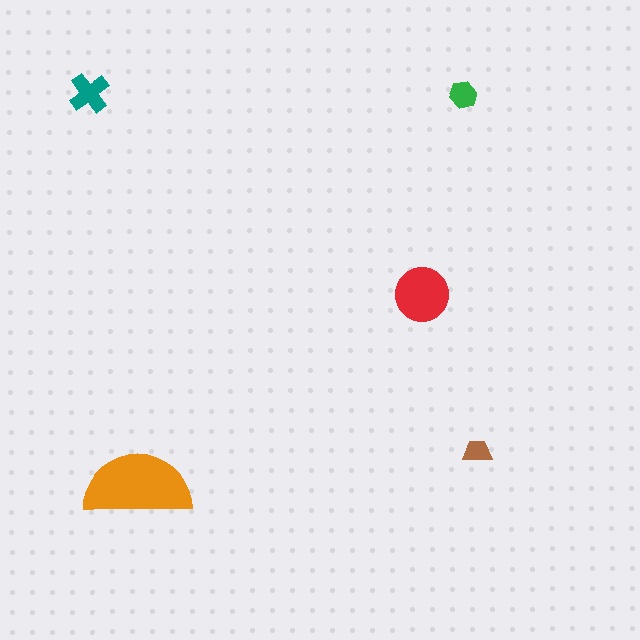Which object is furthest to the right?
The brown trapezoid is rightmost.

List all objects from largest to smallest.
The orange semicircle, the red circle, the teal cross, the green hexagon, the brown trapezoid.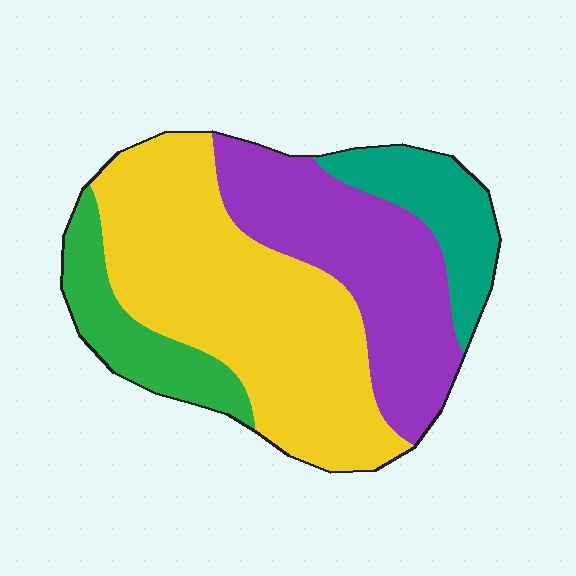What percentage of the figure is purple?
Purple takes up between a quarter and a half of the figure.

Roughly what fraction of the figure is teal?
Teal takes up less than a sixth of the figure.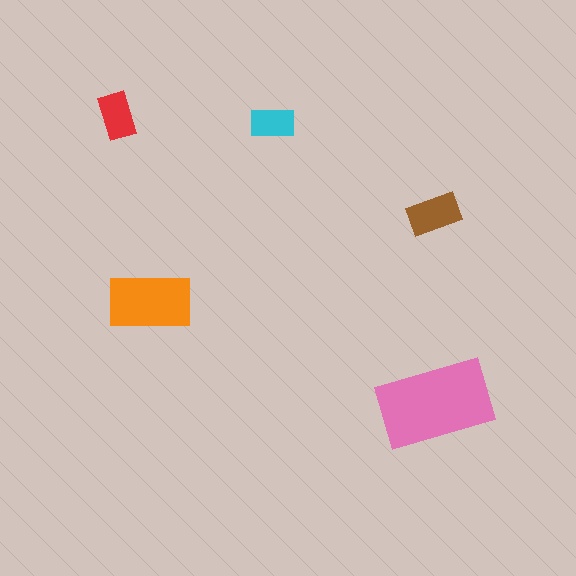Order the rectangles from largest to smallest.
the pink one, the orange one, the brown one, the red one, the cyan one.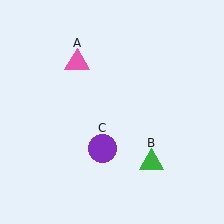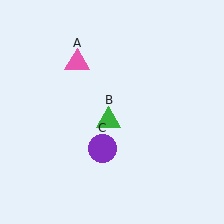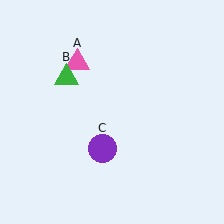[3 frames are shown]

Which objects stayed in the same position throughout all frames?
Pink triangle (object A) and purple circle (object C) remained stationary.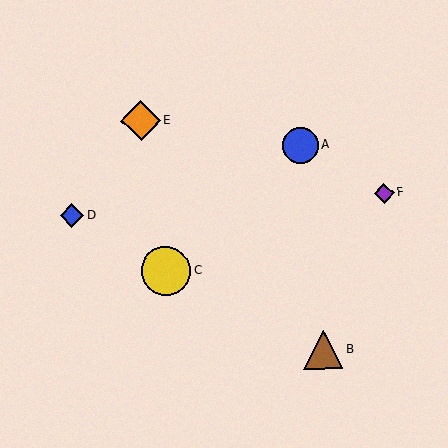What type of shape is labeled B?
Shape B is a brown triangle.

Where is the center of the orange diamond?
The center of the orange diamond is at (141, 121).